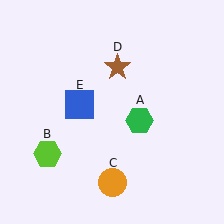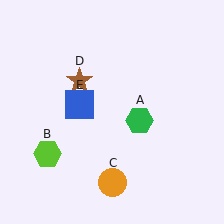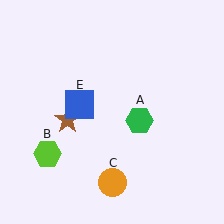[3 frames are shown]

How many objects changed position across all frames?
1 object changed position: brown star (object D).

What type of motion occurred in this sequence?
The brown star (object D) rotated counterclockwise around the center of the scene.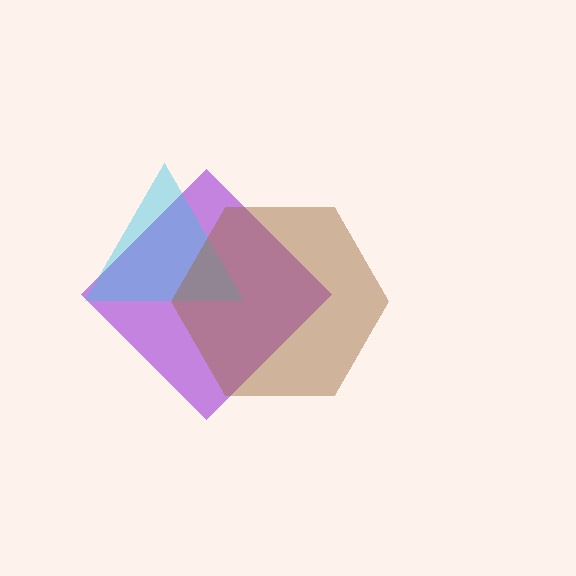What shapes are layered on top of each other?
The layered shapes are: a purple diamond, a cyan triangle, a brown hexagon.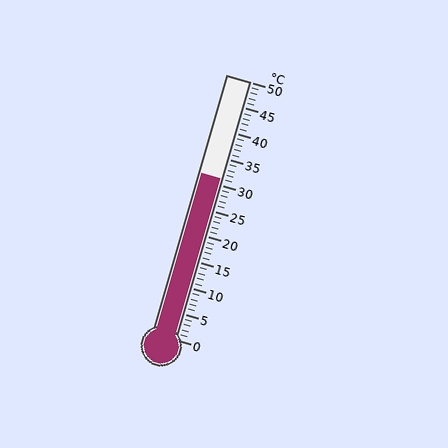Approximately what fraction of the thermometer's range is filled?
The thermometer is filled to approximately 60% of its range.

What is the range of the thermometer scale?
The thermometer scale ranges from 0°C to 50°C.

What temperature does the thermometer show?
The thermometer shows approximately 31°C.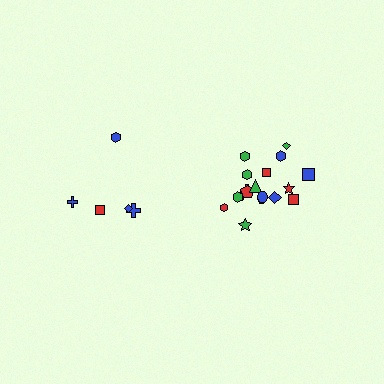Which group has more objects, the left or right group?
The right group.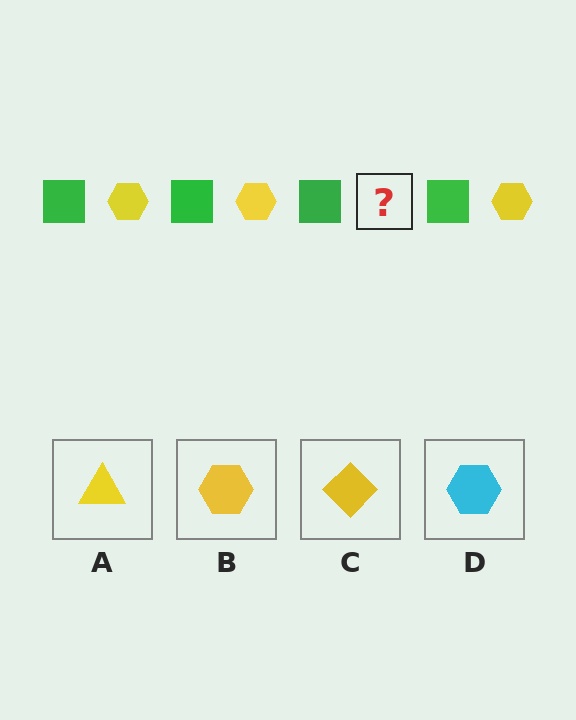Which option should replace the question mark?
Option B.